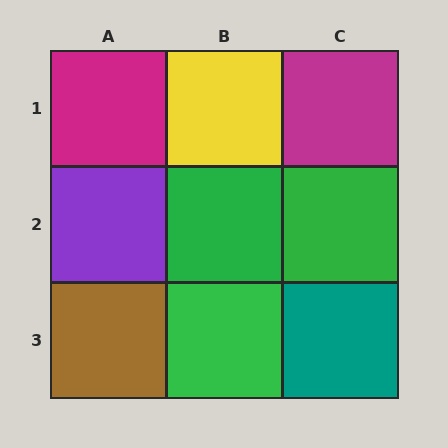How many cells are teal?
1 cell is teal.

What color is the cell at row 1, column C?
Magenta.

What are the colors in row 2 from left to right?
Purple, green, green.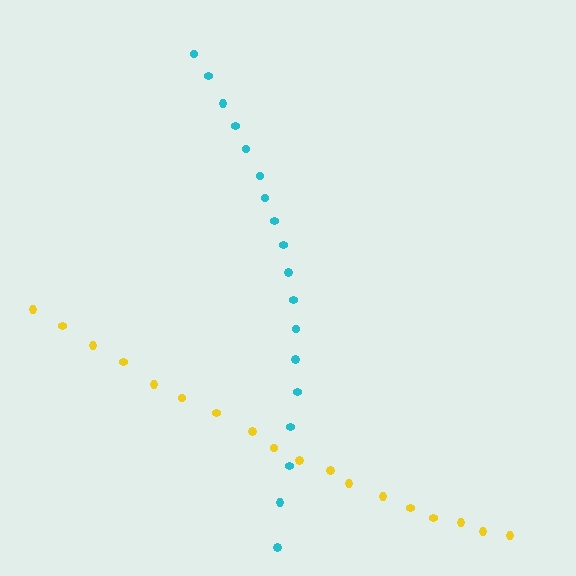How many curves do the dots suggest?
There are 2 distinct paths.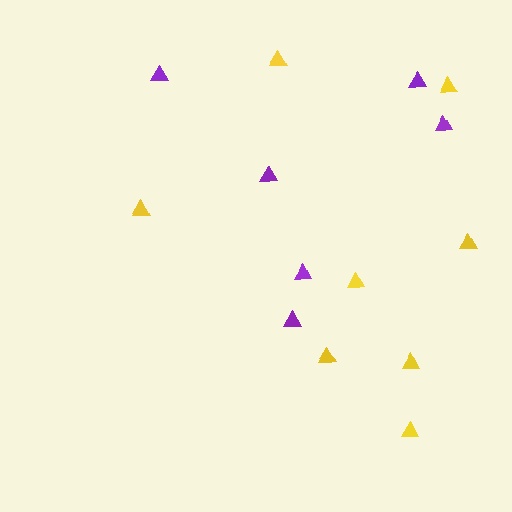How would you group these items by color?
There are 2 groups: one group of purple triangles (6) and one group of yellow triangles (8).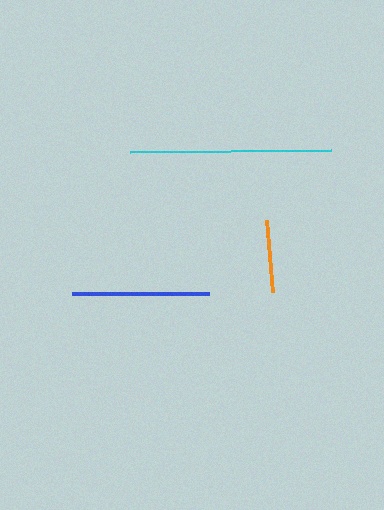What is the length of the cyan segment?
The cyan segment is approximately 201 pixels long.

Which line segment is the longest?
The cyan line is the longest at approximately 201 pixels.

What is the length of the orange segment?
The orange segment is approximately 73 pixels long.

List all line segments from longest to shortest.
From longest to shortest: cyan, blue, orange.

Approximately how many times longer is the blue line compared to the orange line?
The blue line is approximately 1.9 times the length of the orange line.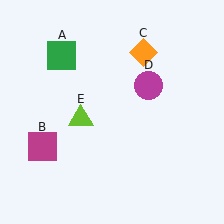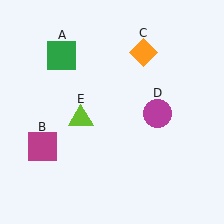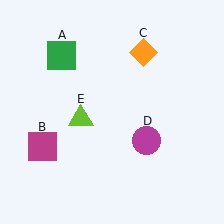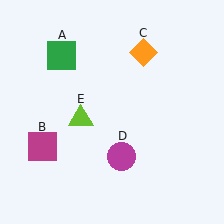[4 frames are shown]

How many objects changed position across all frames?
1 object changed position: magenta circle (object D).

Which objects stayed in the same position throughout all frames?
Green square (object A) and magenta square (object B) and orange diamond (object C) and lime triangle (object E) remained stationary.